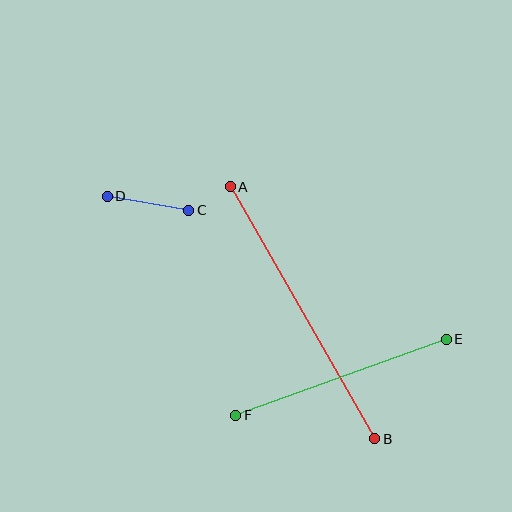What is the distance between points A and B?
The distance is approximately 291 pixels.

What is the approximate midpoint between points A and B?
The midpoint is at approximately (302, 313) pixels.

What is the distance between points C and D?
The distance is approximately 83 pixels.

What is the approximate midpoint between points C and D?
The midpoint is at approximately (148, 203) pixels.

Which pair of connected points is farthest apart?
Points A and B are farthest apart.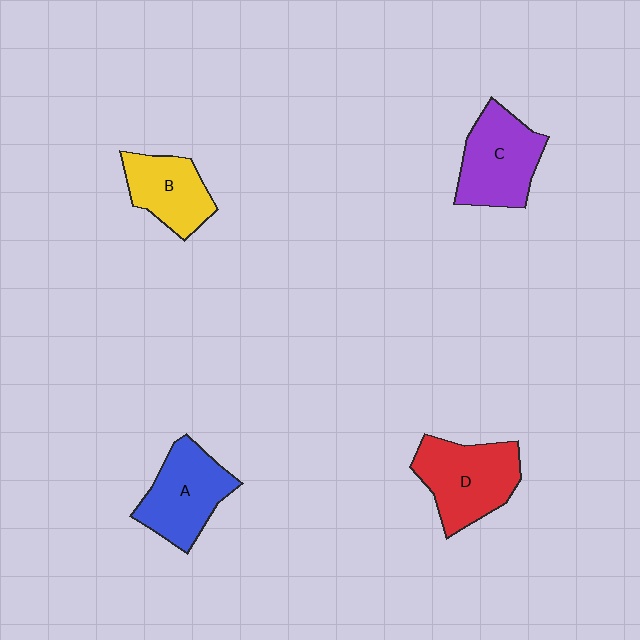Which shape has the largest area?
Shape D (red).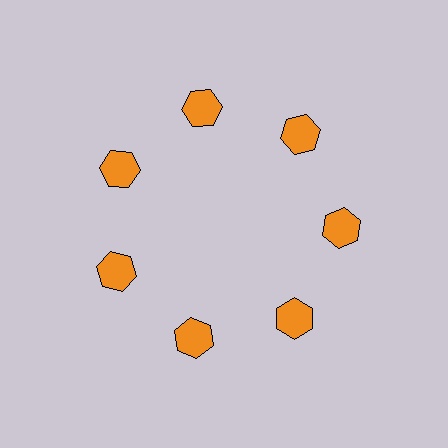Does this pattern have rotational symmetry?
Yes, this pattern has 7-fold rotational symmetry. It looks the same after rotating 51 degrees around the center.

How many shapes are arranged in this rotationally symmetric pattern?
There are 7 shapes, arranged in 7 groups of 1.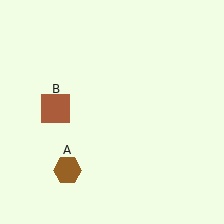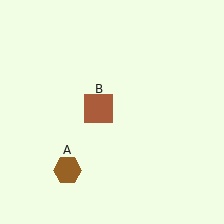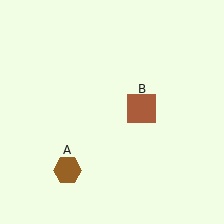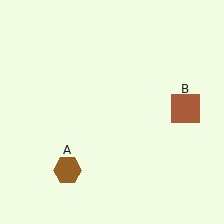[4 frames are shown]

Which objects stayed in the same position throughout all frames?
Brown hexagon (object A) remained stationary.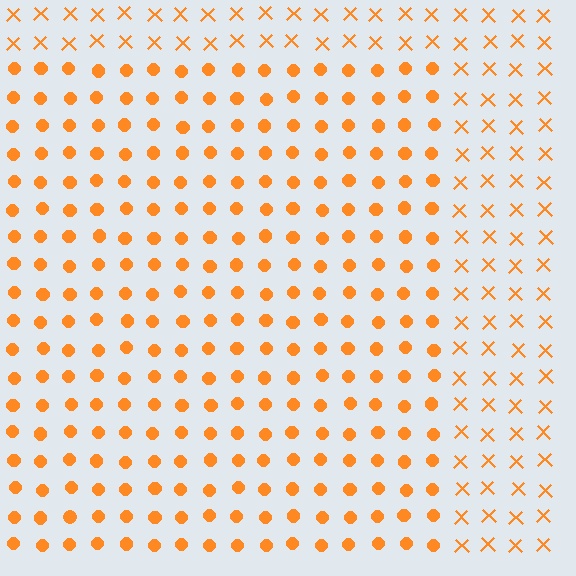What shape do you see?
I see a rectangle.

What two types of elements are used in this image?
The image uses circles inside the rectangle region and X marks outside it.